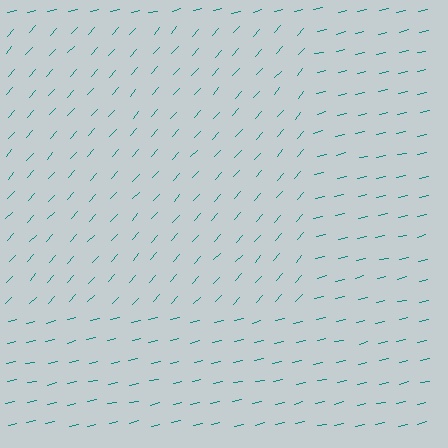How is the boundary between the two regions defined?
The boundary is defined purely by a change in line orientation (approximately 35 degrees difference). All lines are the same color and thickness.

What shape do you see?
I see a rectangle.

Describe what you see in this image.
The image is filled with small teal line segments. A rectangle region in the image has lines oriented differently from the surrounding lines, creating a visible texture boundary.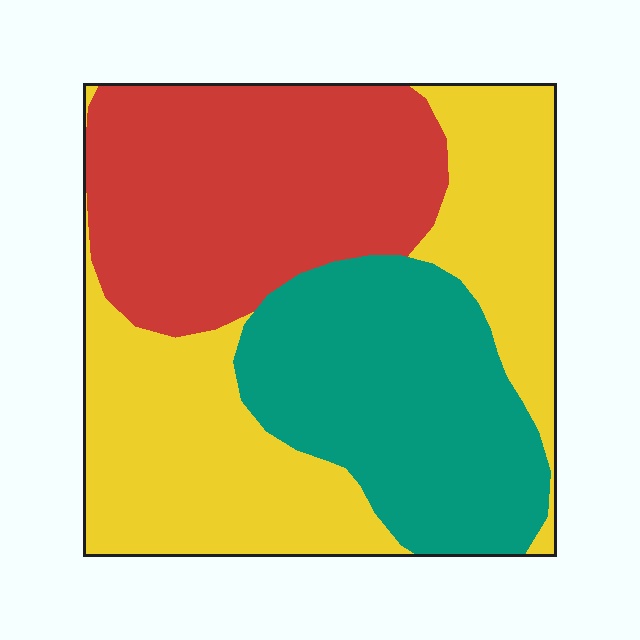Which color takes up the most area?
Yellow, at roughly 40%.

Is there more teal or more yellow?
Yellow.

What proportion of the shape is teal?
Teal takes up about one quarter (1/4) of the shape.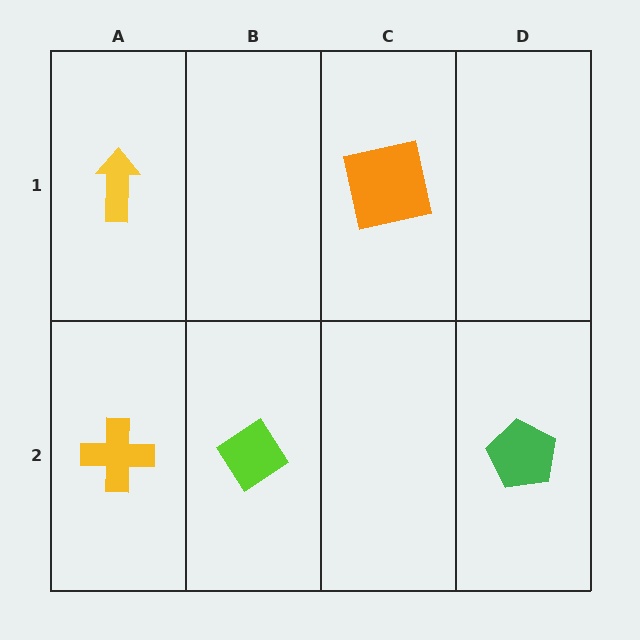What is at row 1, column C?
An orange square.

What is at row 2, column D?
A green pentagon.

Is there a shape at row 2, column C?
No, that cell is empty.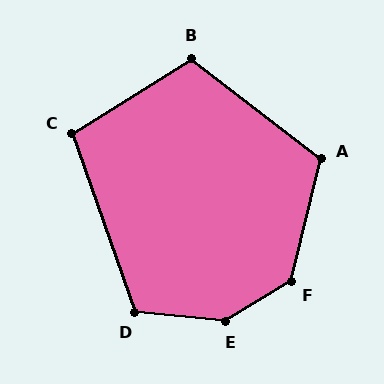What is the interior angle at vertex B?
Approximately 110 degrees (obtuse).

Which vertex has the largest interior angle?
E, at approximately 143 degrees.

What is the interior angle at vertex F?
Approximately 135 degrees (obtuse).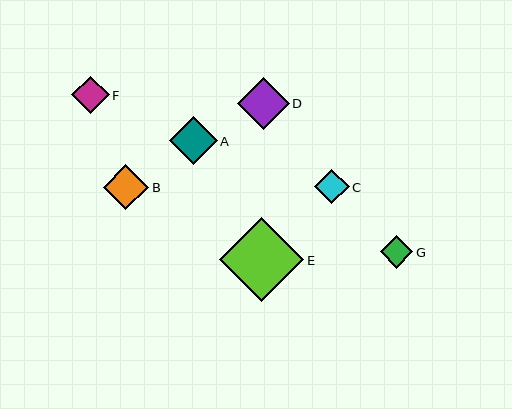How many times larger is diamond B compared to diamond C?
Diamond B is approximately 1.3 times the size of diamond C.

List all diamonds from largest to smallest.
From largest to smallest: E, D, A, B, F, C, G.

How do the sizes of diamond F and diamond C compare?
Diamond F and diamond C are approximately the same size.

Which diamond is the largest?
Diamond E is the largest with a size of approximately 84 pixels.